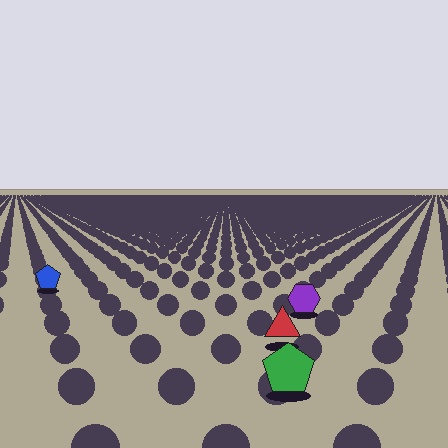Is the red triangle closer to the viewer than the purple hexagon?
Yes. The red triangle is closer — you can tell from the texture gradient: the ground texture is coarser near it.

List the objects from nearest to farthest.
From nearest to farthest: the green pentagon, the red triangle, the purple hexagon, the blue pentagon.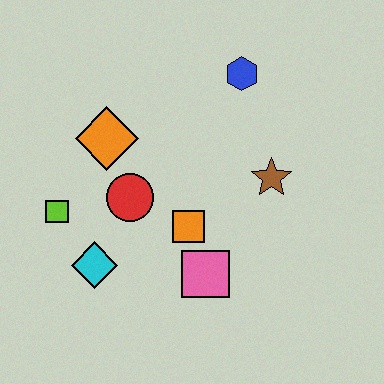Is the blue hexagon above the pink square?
Yes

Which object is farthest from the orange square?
The blue hexagon is farthest from the orange square.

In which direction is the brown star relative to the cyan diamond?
The brown star is to the right of the cyan diamond.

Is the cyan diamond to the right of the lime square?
Yes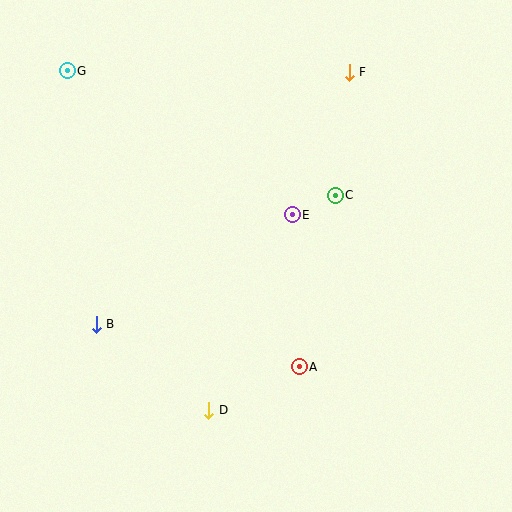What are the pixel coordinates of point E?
Point E is at (292, 215).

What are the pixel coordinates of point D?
Point D is at (209, 410).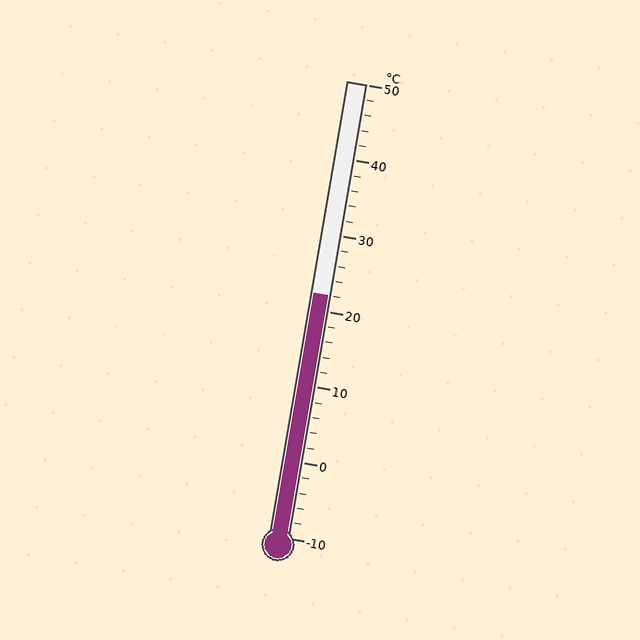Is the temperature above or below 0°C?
The temperature is above 0°C.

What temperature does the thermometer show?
The thermometer shows approximately 22°C.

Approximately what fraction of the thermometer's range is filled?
The thermometer is filled to approximately 55% of its range.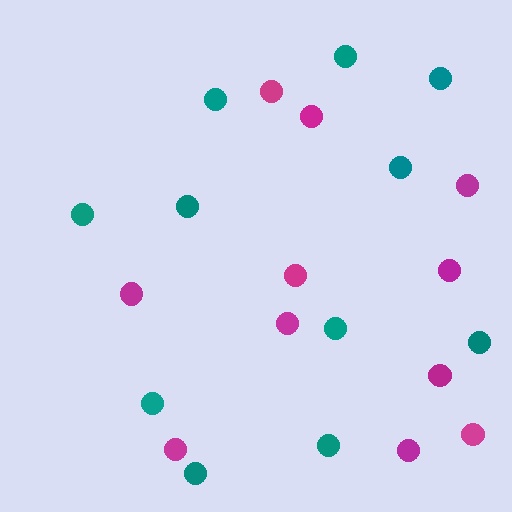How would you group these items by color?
There are 2 groups: one group of teal circles (11) and one group of magenta circles (11).